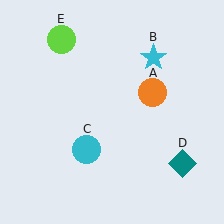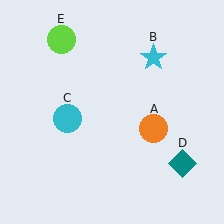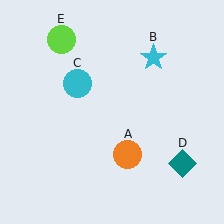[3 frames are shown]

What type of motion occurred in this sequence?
The orange circle (object A), cyan circle (object C) rotated clockwise around the center of the scene.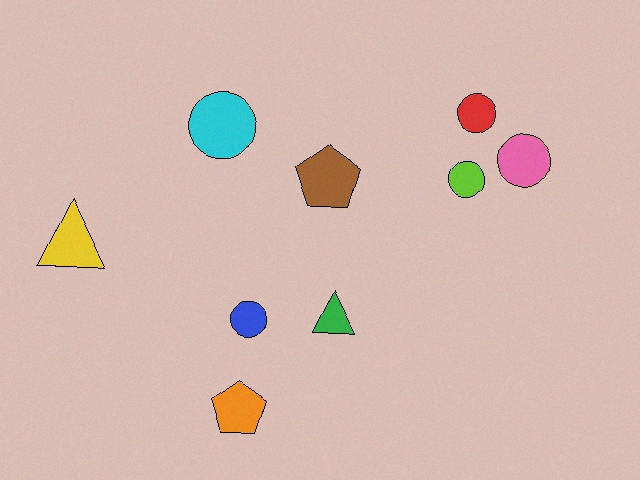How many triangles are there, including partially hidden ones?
There are 2 triangles.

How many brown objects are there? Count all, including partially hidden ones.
There is 1 brown object.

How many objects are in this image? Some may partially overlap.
There are 9 objects.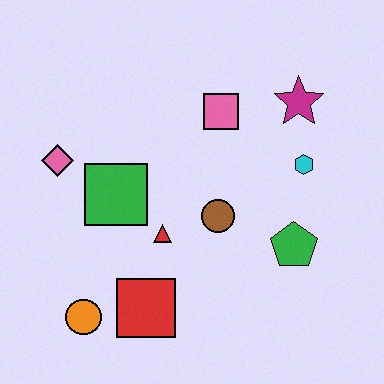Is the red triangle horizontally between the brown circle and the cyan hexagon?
No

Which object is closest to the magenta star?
The cyan hexagon is closest to the magenta star.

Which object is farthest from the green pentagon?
The pink diamond is farthest from the green pentagon.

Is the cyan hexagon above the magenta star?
No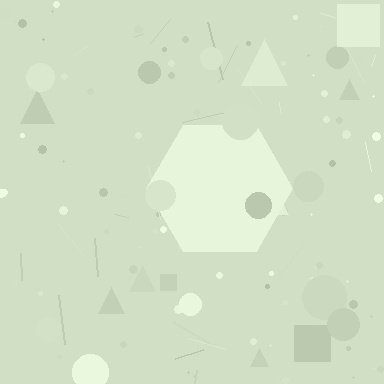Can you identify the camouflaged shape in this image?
The camouflaged shape is a hexagon.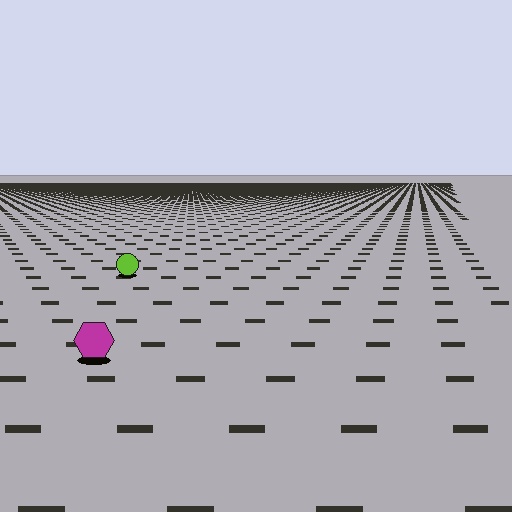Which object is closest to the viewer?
The magenta hexagon is closest. The texture marks near it are larger and more spread out.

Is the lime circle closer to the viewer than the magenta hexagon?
No. The magenta hexagon is closer — you can tell from the texture gradient: the ground texture is coarser near it.